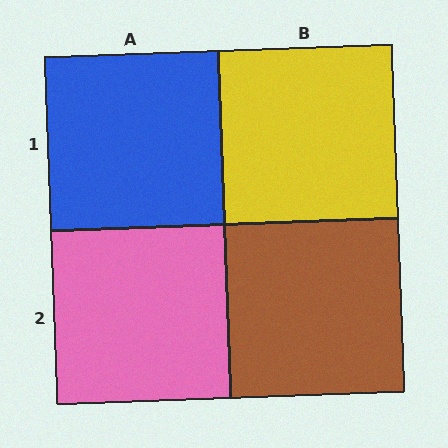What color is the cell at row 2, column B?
Brown.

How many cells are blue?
1 cell is blue.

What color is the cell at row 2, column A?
Pink.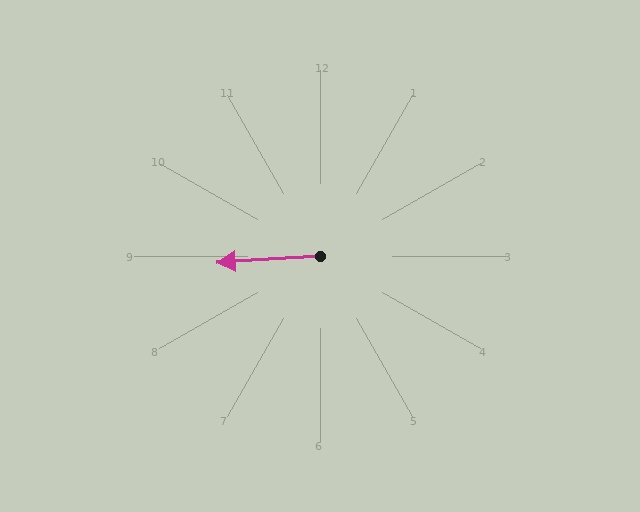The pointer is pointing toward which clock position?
Roughly 9 o'clock.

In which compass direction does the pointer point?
West.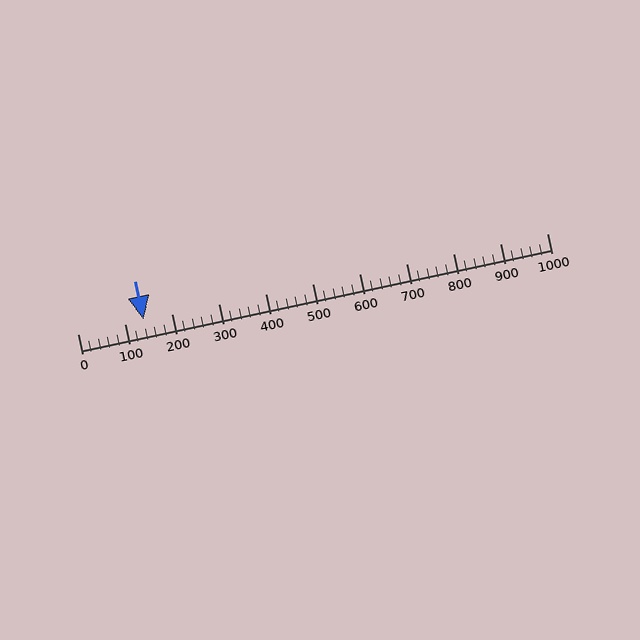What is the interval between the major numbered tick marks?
The major tick marks are spaced 100 units apart.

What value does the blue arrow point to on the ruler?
The blue arrow points to approximately 140.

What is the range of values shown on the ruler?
The ruler shows values from 0 to 1000.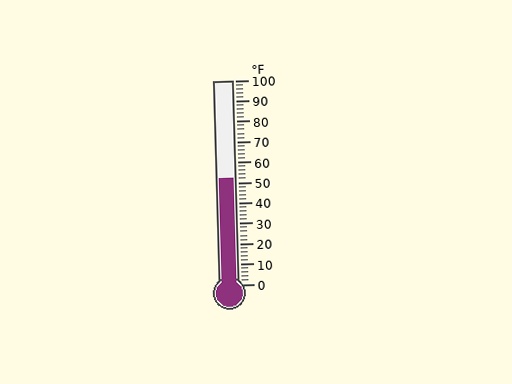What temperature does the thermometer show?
The thermometer shows approximately 52°F.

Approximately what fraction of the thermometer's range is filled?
The thermometer is filled to approximately 50% of its range.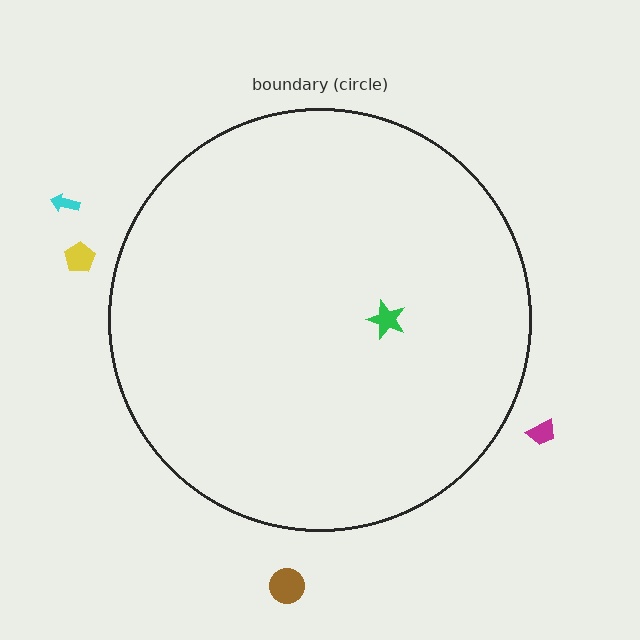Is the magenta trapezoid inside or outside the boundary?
Outside.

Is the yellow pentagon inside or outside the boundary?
Outside.